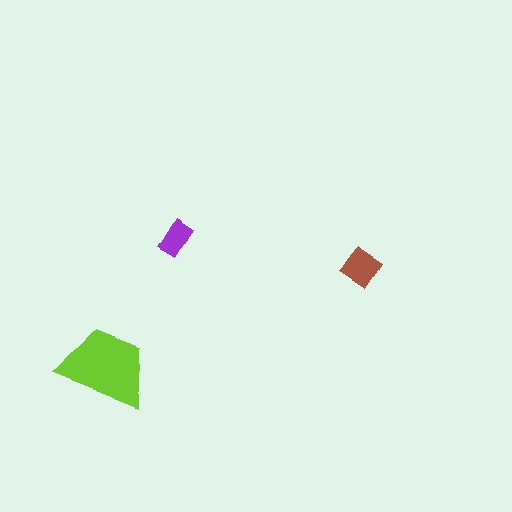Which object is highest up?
The purple rectangle is topmost.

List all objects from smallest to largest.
The purple rectangle, the brown diamond, the lime trapezoid.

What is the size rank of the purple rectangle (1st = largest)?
3rd.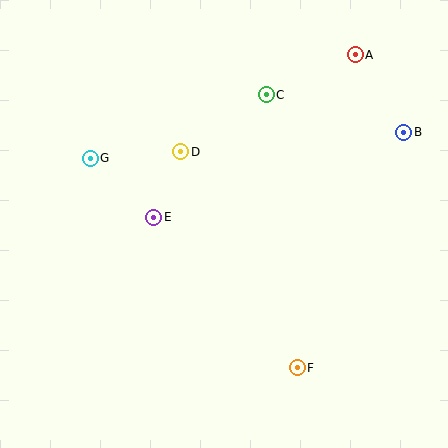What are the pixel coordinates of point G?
Point G is at (90, 158).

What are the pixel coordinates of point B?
Point B is at (403, 132).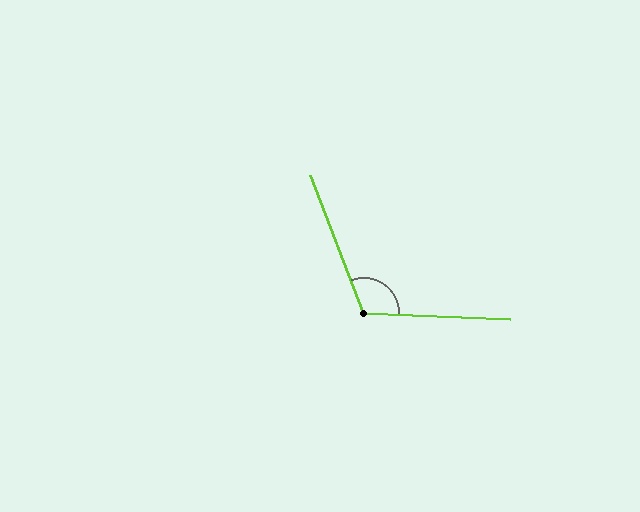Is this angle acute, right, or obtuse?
It is obtuse.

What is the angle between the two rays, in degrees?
Approximately 113 degrees.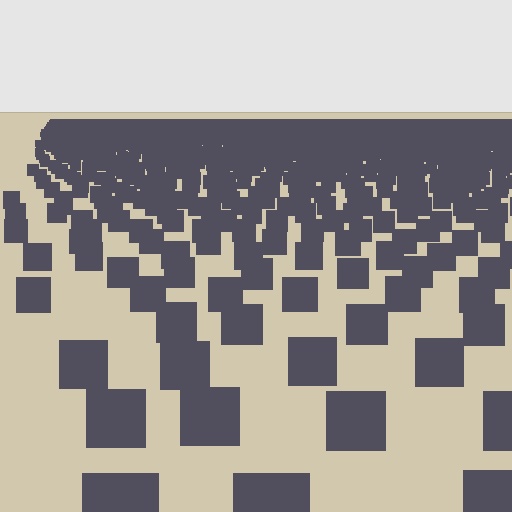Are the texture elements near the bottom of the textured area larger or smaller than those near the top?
Larger. Near the bottom, elements are closer to the viewer and appear at a bigger on-screen size.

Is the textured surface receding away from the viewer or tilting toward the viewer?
The surface is receding away from the viewer. Texture elements get smaller and denser toward the top.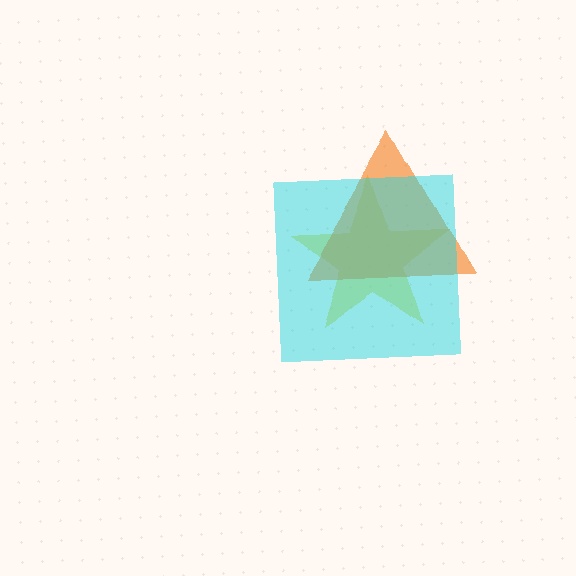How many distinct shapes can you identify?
There are 3 distinct shapes: a yellow star, an orange triangle, a cyan square.